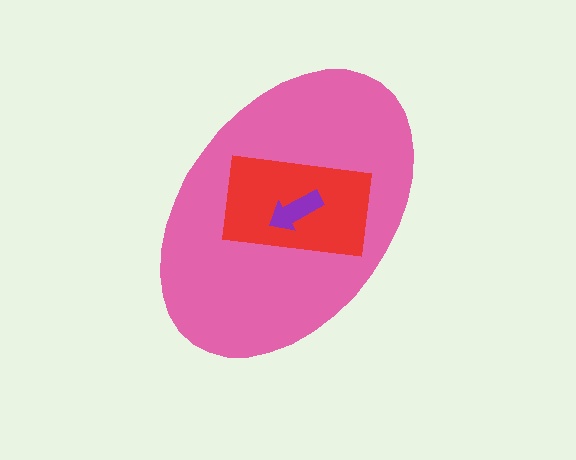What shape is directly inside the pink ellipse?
The red rectangle.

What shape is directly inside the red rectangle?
The purple arrow.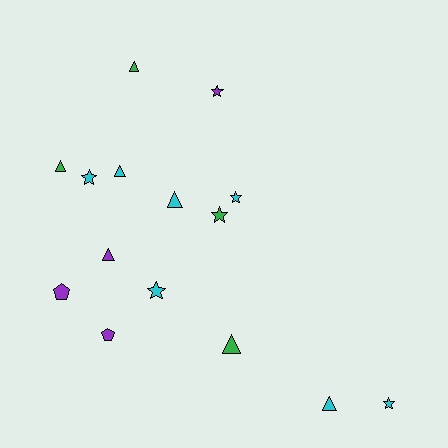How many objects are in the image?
There are 15 objects.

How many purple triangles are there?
There is 1 purple triangle.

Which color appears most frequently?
Cyan, with 7 objects.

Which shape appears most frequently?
Triangle, with 7 objects.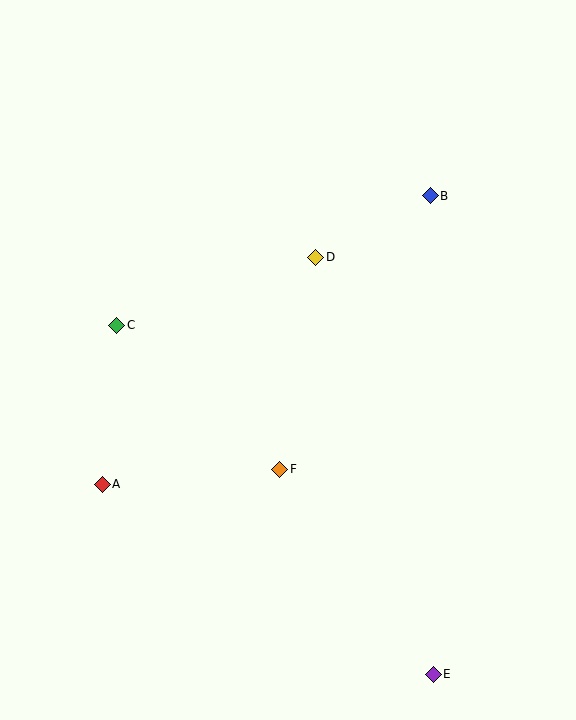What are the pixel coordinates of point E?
Point E is at (433, 674).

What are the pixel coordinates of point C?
Point C is at (117, 325).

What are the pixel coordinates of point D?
Point D is at (316, 257).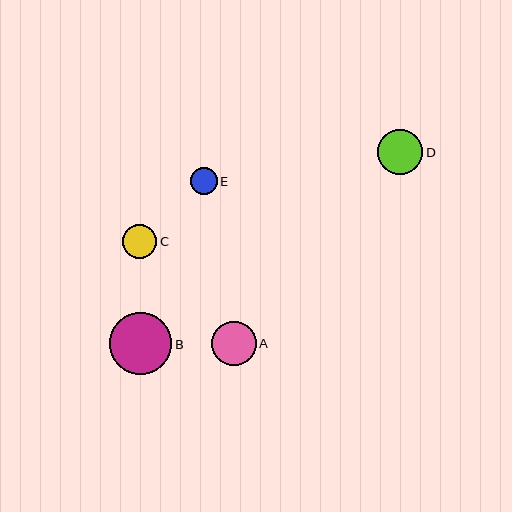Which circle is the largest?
Circle B is the largest with a size of approximately 62 pixels.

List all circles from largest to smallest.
From largest to smallest: B, D, A, C, E.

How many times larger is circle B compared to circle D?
Circle B is approximately 1.4 times the size of circle D.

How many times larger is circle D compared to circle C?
Circle D is approximately 1.3 times the size of circle C.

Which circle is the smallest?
Circle E is the smallest with a size of approximately 27 pixels.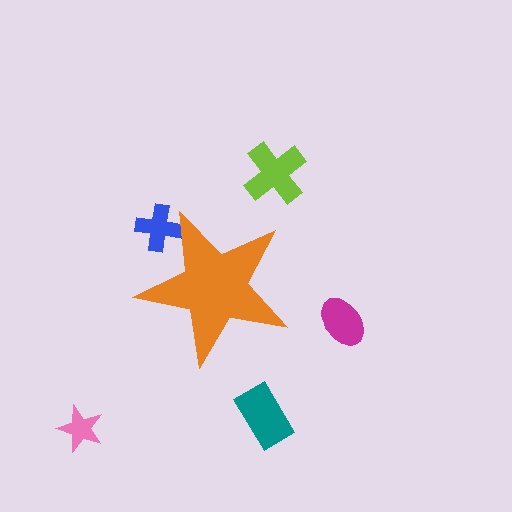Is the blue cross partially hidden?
Yes, the blue cross is partially hidden behind the orange star.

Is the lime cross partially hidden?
No, the lime cross is fully visible.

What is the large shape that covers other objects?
An orange star.